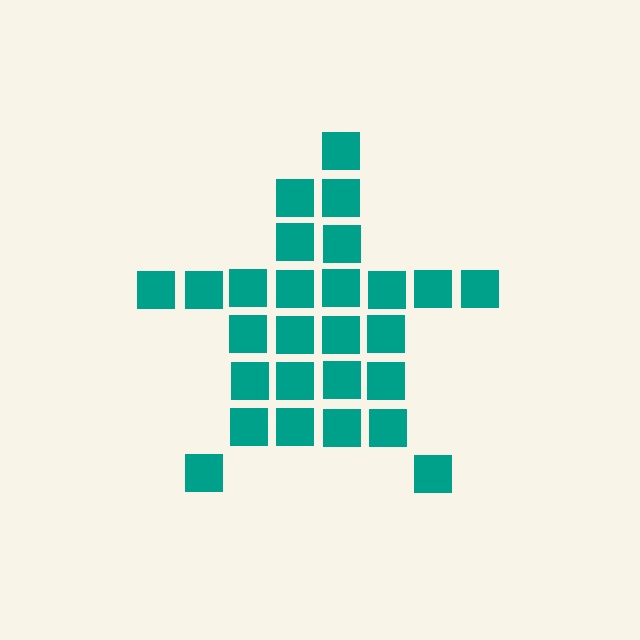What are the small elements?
The small elements are squares.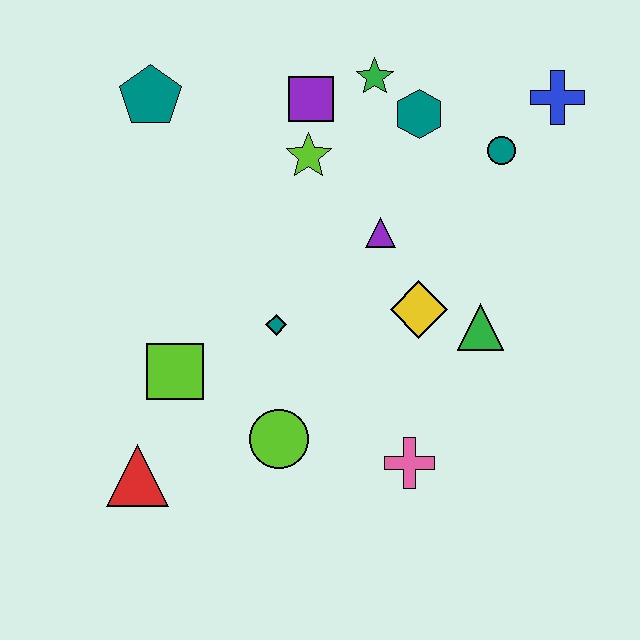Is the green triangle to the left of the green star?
No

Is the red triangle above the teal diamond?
No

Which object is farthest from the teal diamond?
The blue cross is farthest from the teal diamond.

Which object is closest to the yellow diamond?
The green triangle is closest to the yellow diamond.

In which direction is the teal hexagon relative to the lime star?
The teal hexagon is to the right of the lime star.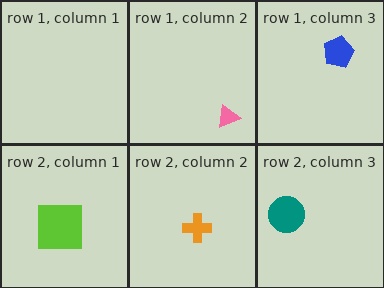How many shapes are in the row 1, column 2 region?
1.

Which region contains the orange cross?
The row 2, column 2 region.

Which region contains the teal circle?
The row 2, column 3 region.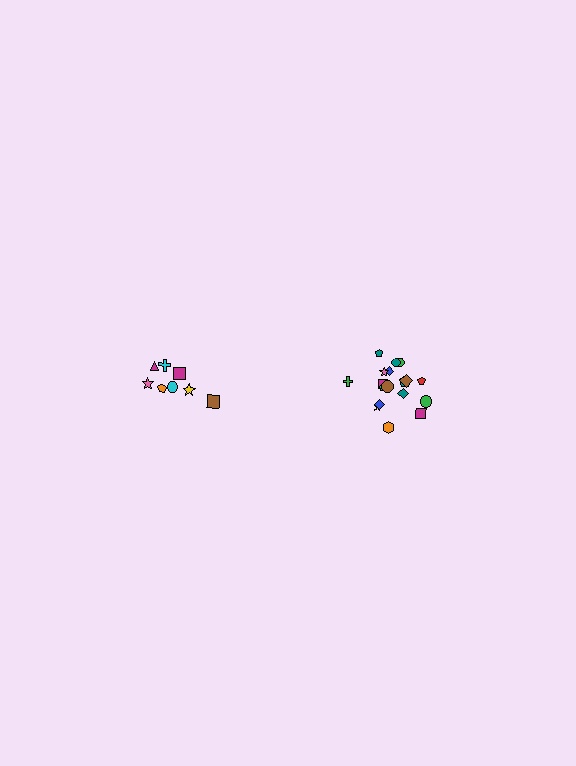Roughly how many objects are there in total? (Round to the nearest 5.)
Roughly 25 objects in total.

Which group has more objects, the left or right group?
The right group.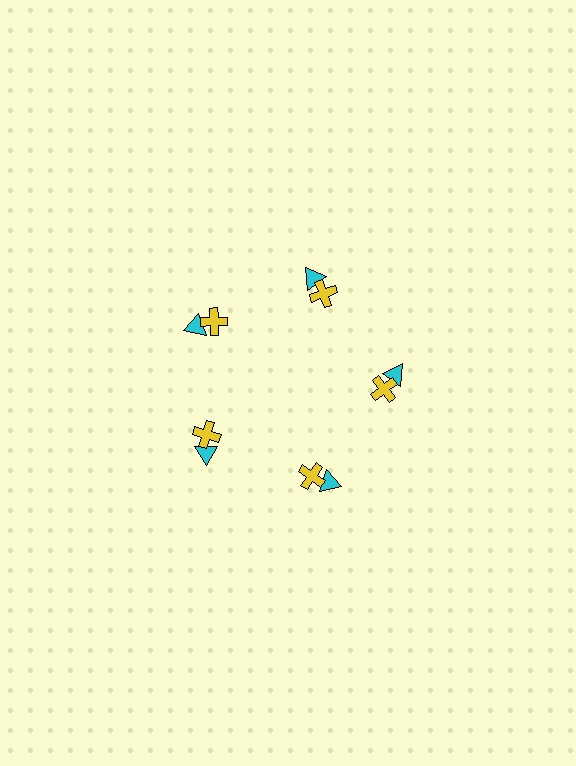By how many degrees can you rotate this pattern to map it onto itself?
The pattern maps onto itself every 72 degrees of rotation.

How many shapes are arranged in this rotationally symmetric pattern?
There are 10 shapes, arranged in 5 groups of 2.